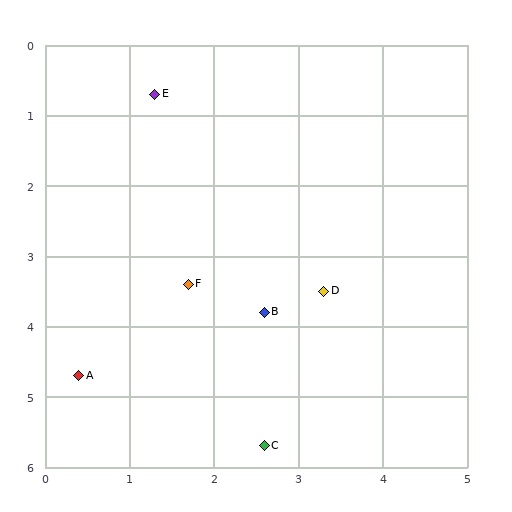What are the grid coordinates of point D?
Point D is at approximately (3.3, 3.5).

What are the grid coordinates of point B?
Point B is at approximately (2.6, 3.8).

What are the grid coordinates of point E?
Point E is at approximately (1.3, 0.7).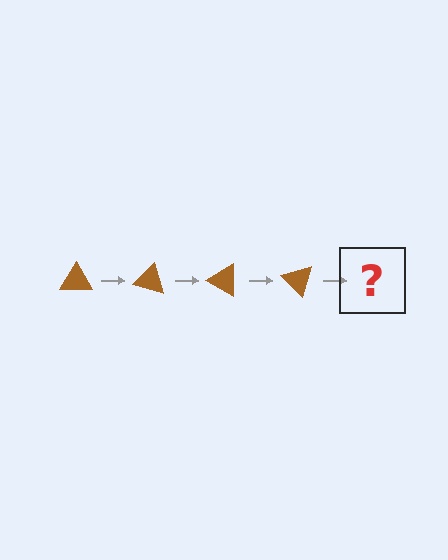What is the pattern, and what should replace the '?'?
The pattern is that the triangle rotates 15 degrees each step. The '?' should be a brown triangle rotated 60 degrees.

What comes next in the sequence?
The next element should be a brown triangle rotated 60 degrees.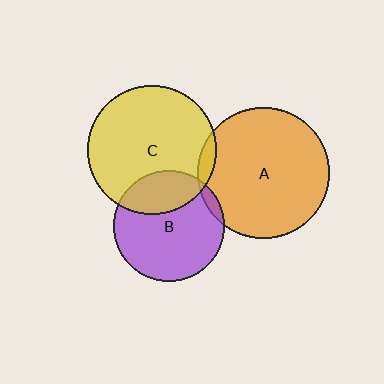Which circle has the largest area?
Circle A (orange).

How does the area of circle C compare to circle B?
Approximately 1.4 times.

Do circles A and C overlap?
Yes.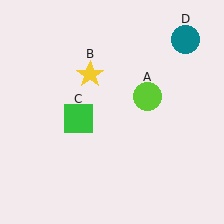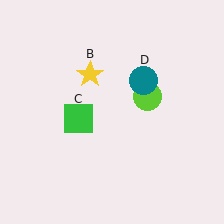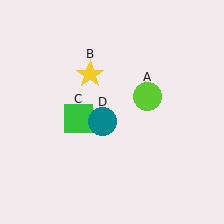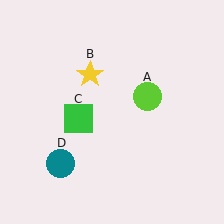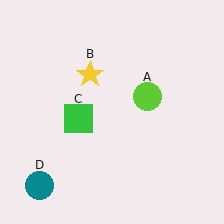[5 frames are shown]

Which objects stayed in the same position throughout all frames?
Lime circle (object A) and yellow star (object B) and green square (object C) remained stationary.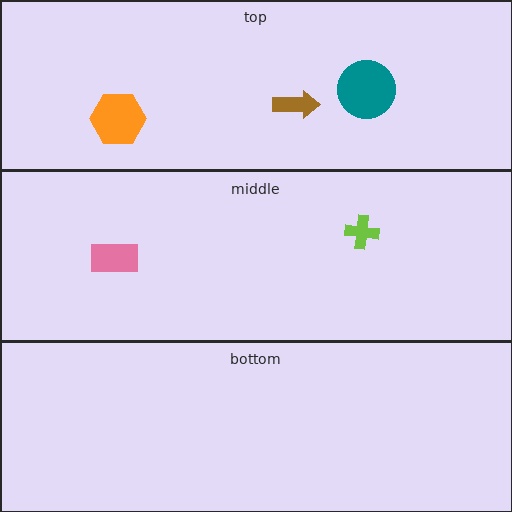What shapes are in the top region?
The orange hexagon, the brown arrow, the teal circle.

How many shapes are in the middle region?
2.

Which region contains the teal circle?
The top region.